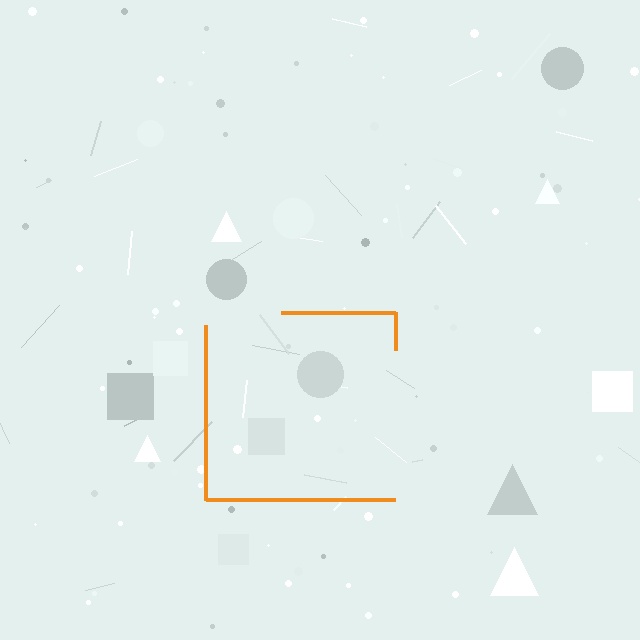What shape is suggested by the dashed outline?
The dashed outline suggests a square.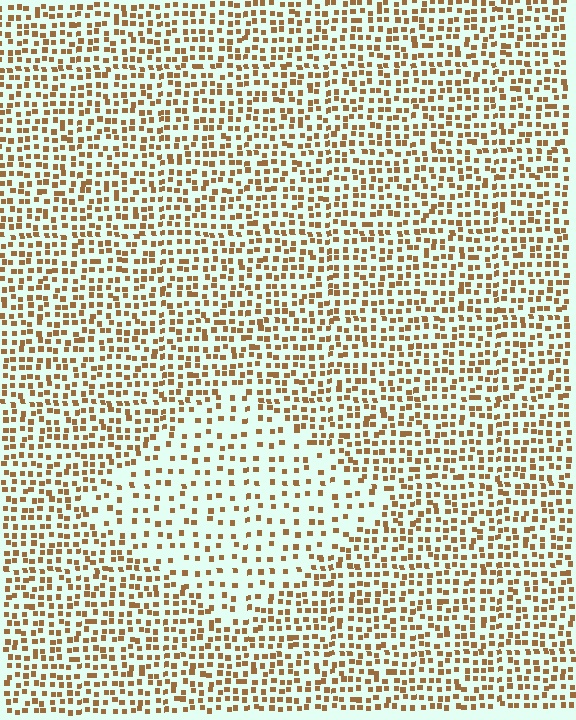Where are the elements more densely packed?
The elements are more densely packed outside the diamond boundary.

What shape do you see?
I see a diamond.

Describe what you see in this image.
The image contains small brown elements arranged at two different densities. A diamond-shaped region is visible where the elements are less densely packed than the surrounding area.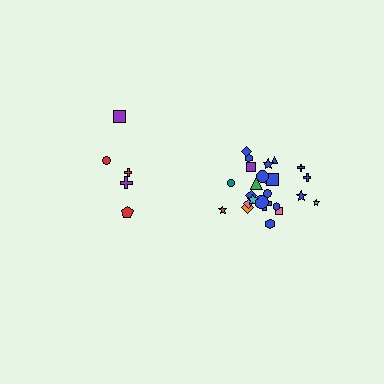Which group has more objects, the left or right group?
The right group.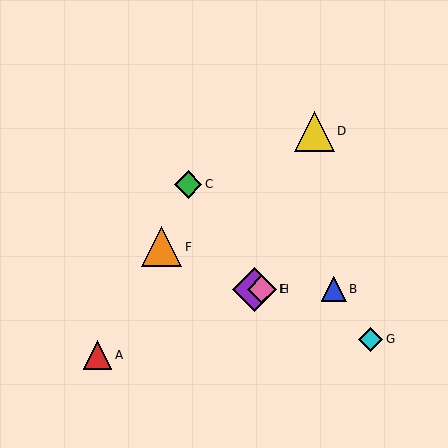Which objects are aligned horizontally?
Objects B, E, H are aligned horizontally.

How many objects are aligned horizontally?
3 objects (B, E, H) are aligned horizontally.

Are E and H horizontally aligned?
Yes, both are at y≈289.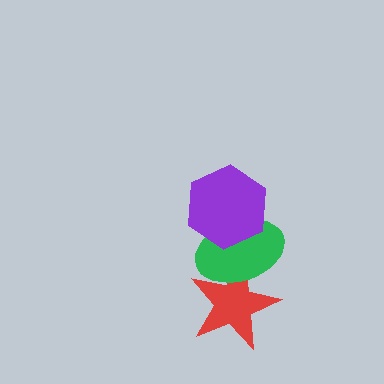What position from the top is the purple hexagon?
The purple hexagon is 1st from the top.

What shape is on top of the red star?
The green ellipse is on top of the red star.